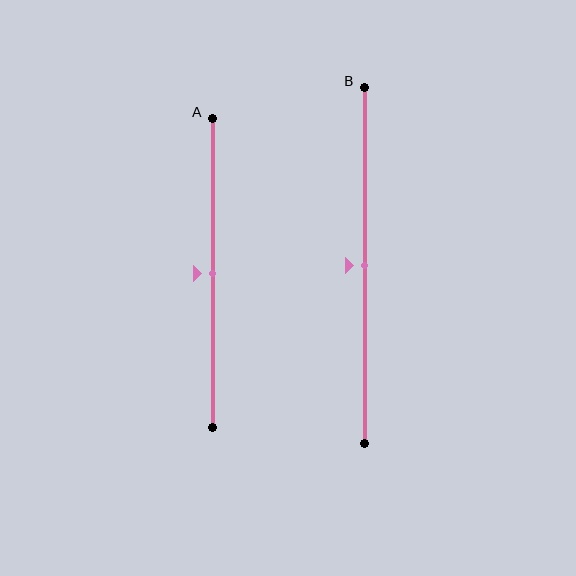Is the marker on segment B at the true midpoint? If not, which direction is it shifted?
Yes, the marker on segment B is at the true midpoint.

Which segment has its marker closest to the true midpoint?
Segment A has its marker closest to the true midpoint.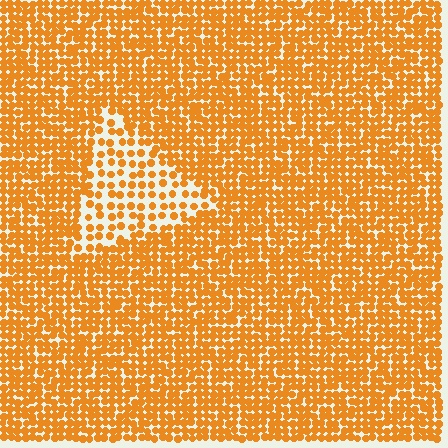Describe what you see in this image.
The image contains small orange elements arranged at two different densities. A triangle-shaped region is visible where the elements are less densely packed than the surrounding area.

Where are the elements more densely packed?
The elements are more densely packed outside the triangle boundary.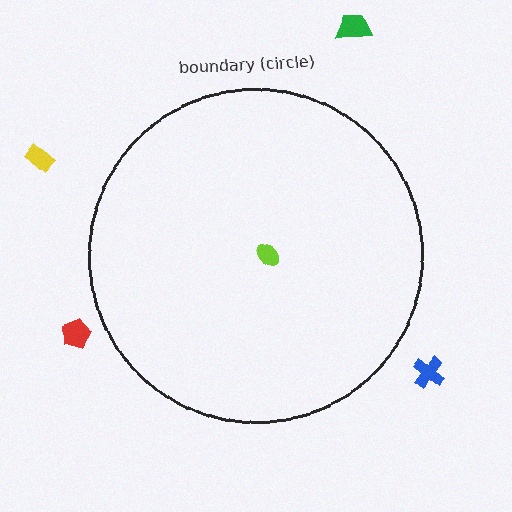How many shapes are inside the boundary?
1 inside, 4 outside.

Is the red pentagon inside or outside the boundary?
Outside.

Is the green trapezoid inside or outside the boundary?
Outside.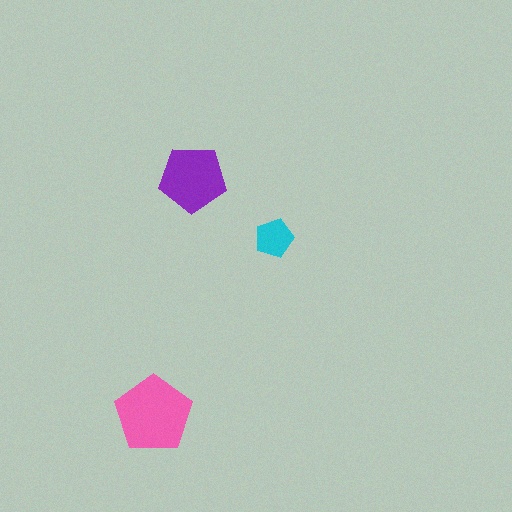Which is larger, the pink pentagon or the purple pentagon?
The pink one.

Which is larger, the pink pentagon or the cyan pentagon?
The pink one.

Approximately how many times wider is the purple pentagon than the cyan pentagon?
About 2 times wider.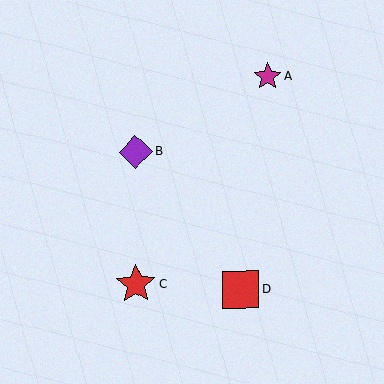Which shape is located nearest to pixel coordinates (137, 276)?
The red star (labeled C) at (136, 284) is nearest to that location.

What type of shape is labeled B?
Shape B is a purple diamond.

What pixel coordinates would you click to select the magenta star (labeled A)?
Click at (268, 77) to select the magenta star A.